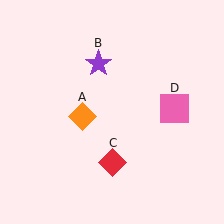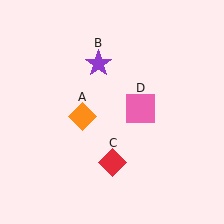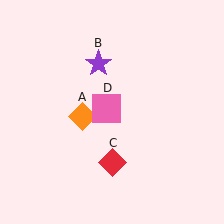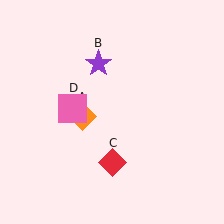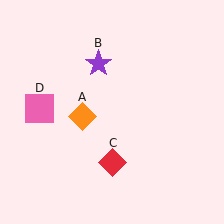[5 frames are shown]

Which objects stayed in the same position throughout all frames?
Orange diamond (object A) and purple star (object B) and red diamond (object C) remained stationary.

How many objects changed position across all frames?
1 object changed position: pink square (object D).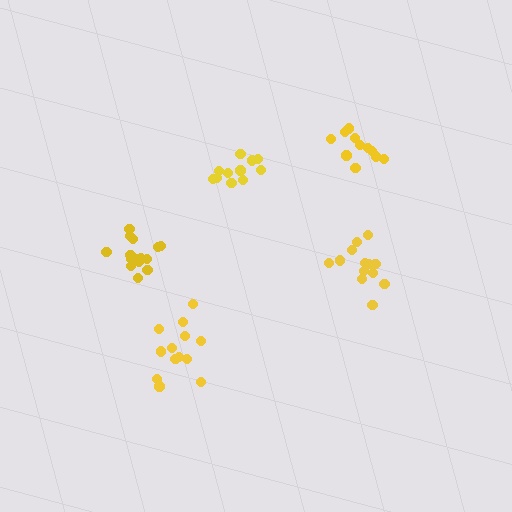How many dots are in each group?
Group 1: 13 dots, Group 2: 13 dots, Group 3: 12 dots, Group 4: 15 dots, Group 5: 11 dots (64 total).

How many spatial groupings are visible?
There are 5 spatial groupings.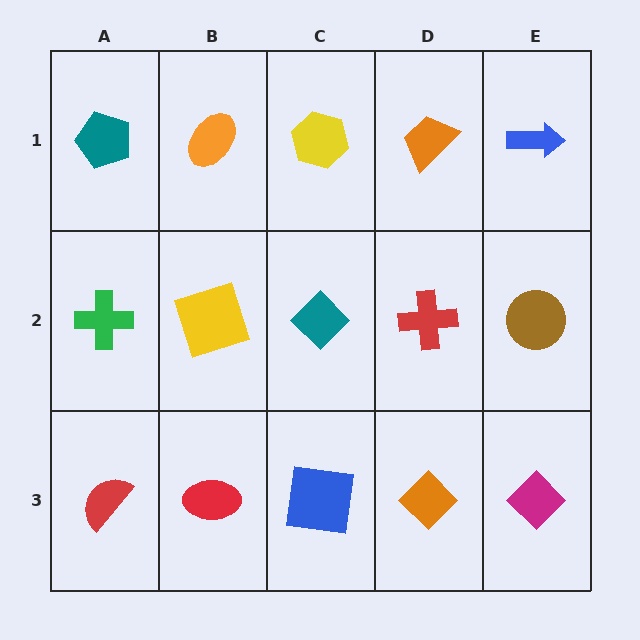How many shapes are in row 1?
5 shapes.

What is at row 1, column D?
An orange trapezoid.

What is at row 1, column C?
A yellow hexagon.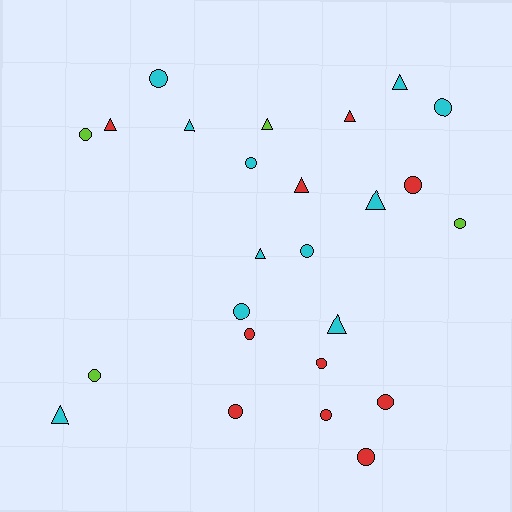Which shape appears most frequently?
Circle, with 15 objects.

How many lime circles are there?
There are 3 lime circles.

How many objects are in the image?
There are 25 objects.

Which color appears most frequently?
Cyan, with 11 objects.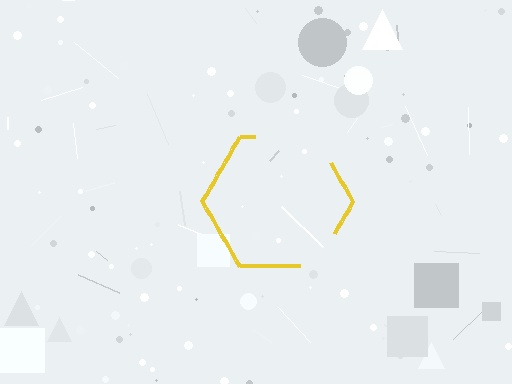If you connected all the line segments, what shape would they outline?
They would outline a hexagon.